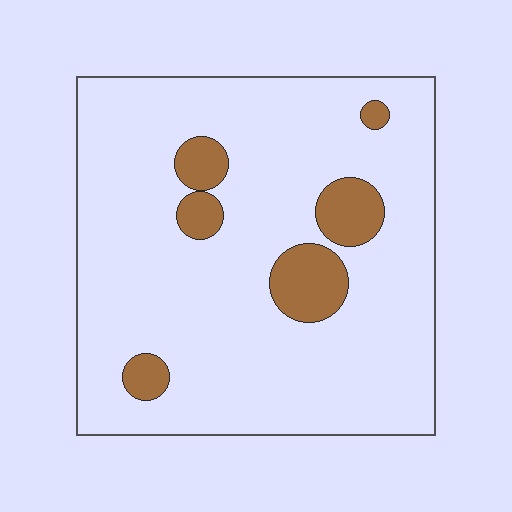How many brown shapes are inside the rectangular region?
6.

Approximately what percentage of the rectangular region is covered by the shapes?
Approximately 10%.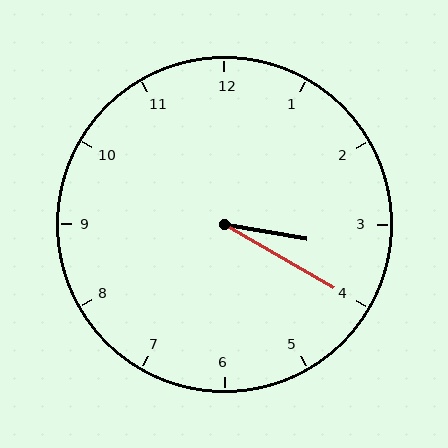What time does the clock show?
3:20.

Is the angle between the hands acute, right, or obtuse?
It is acute.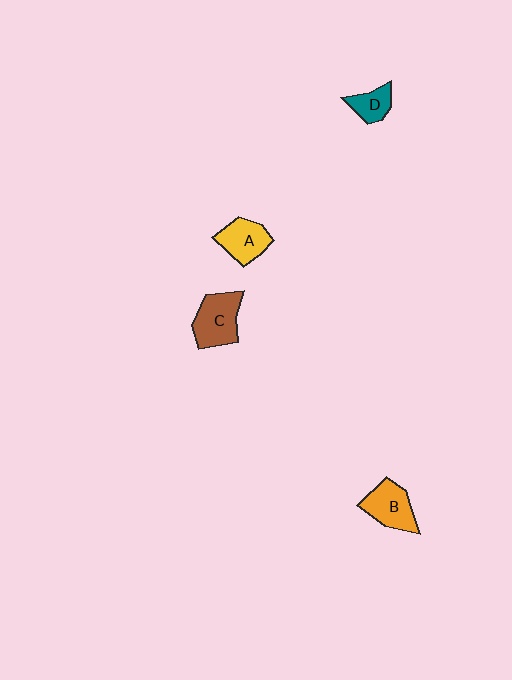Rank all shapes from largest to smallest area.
From largest to smallest: C (brown), B (orange), A (yellow), D (teal).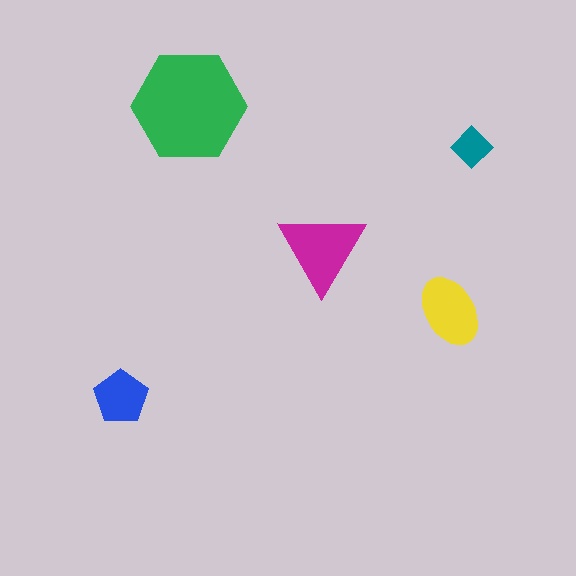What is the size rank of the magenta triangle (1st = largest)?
2nd.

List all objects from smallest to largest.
The teal diamond, the blue pentagon, the yellow ellipse, the magenta triangle, the green hexagon.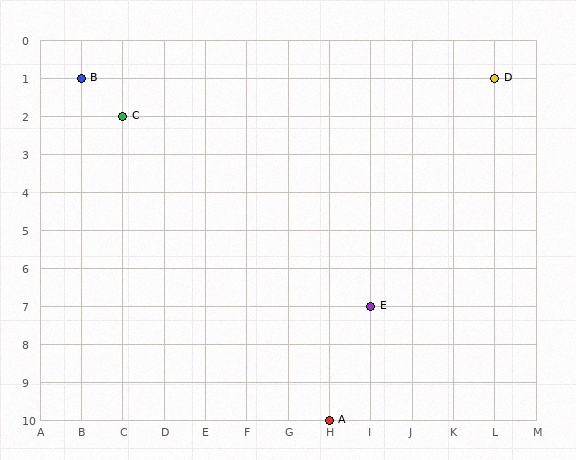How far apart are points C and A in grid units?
Points C and A are 5 columns and 8 rows apart (about 9.4 grid units diagonally).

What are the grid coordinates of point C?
Point C is at grid coordinates (C, 2).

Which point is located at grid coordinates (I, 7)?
Point E is at (I, 7).